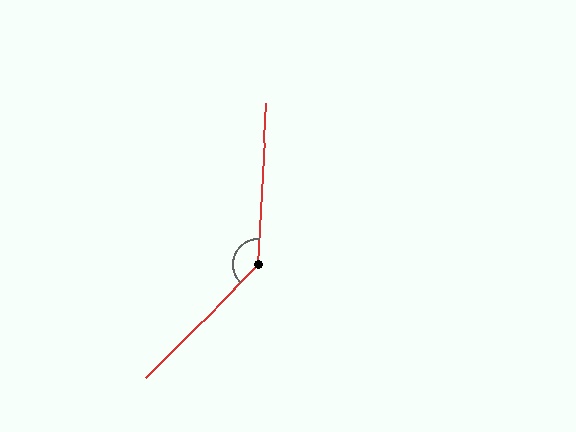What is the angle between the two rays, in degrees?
Approximately 138 degrees.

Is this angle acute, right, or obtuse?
It is obtuse.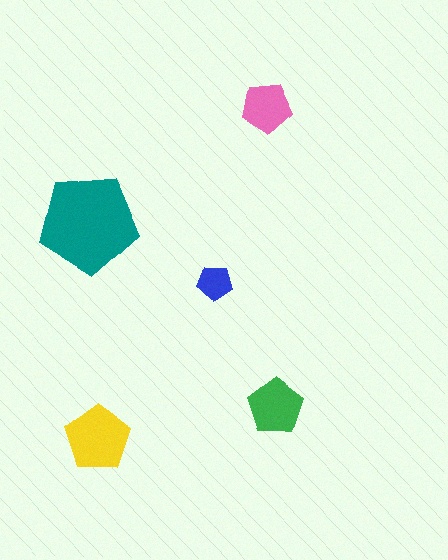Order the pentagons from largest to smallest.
the teal one, the yellow one, the green one, the pink one, the blue one.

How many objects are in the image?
There are 5 objects in the image.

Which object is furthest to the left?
The teal pentagon is leftmost.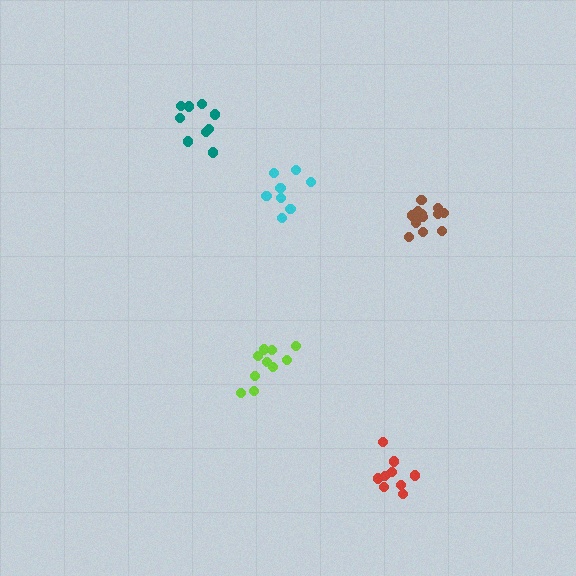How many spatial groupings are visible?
There are 5 spatial groupings.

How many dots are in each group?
Group 1: 8 dots, Group 2: 10 dots, Group 3: 12 dots, Group 4: 10 dots, Group 5: 9 dots (49 total).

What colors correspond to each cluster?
The clusters are colored: cyan, lime, brown, red, teal.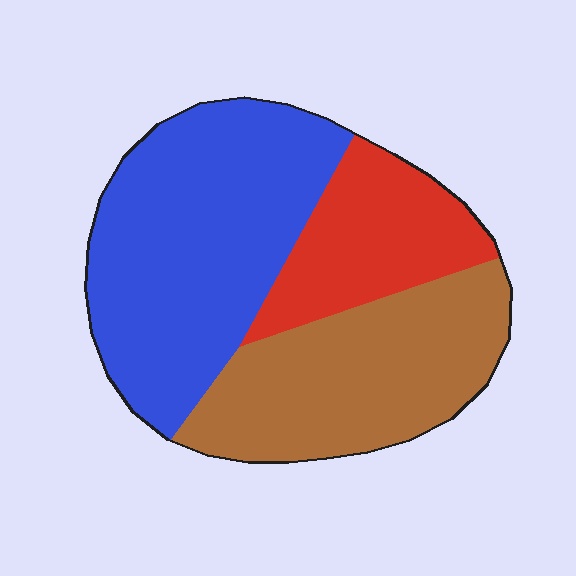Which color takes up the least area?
Red, at roughly 20%.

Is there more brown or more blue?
Blue.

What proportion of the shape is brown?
Brown takes up about one third (1/3) of the shape.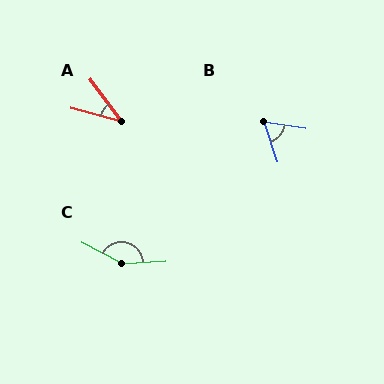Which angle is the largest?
C, at approximately 149 degrees.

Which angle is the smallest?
A, at approximately 39 degrees.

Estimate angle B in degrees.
Approximately 63 degrees.